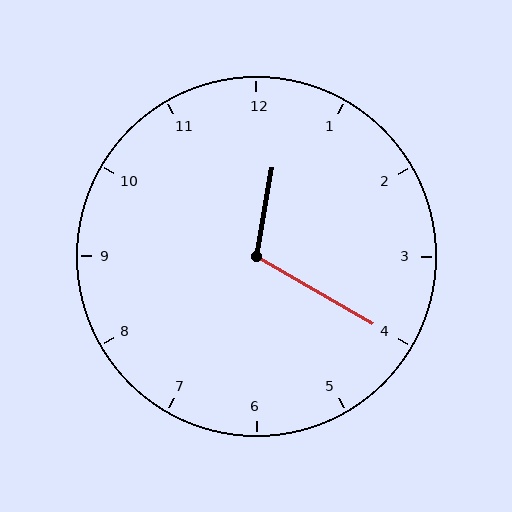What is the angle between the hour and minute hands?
Approximately 110 degrees.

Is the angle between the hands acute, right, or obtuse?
It is obtuse.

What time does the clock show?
12:20.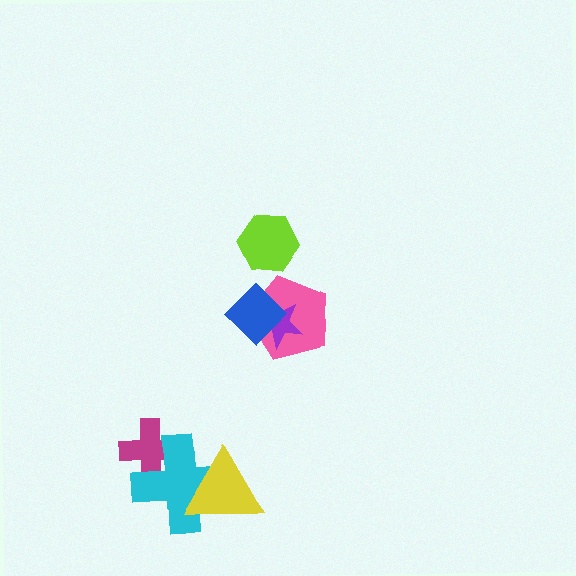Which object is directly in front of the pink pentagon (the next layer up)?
The purple star is directly in front of the pink pentagon.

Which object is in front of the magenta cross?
The cyan cross is in front of the magenta cross.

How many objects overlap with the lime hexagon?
0 objects overlap with the lime hexagon.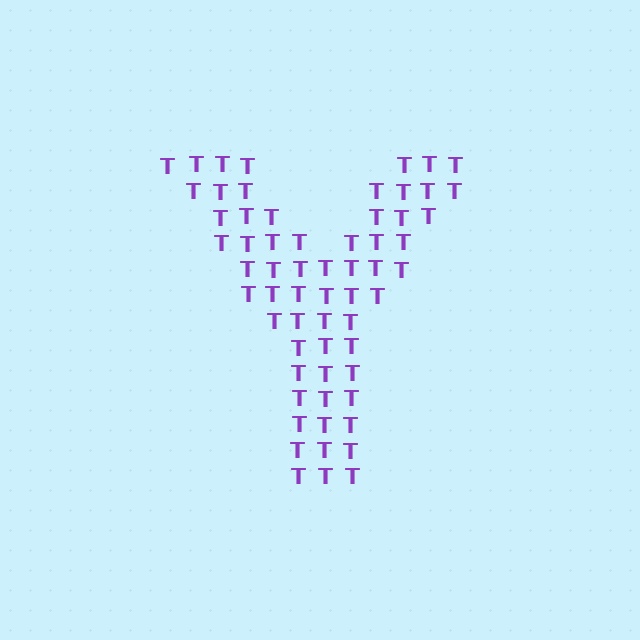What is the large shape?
The large shape is the letter Y.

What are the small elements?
The small elements are letter T's.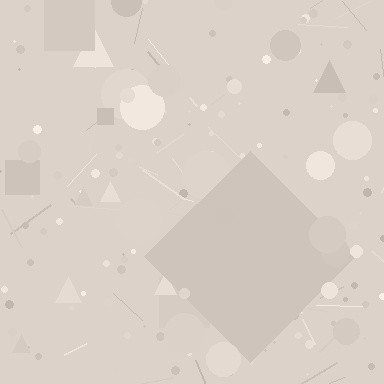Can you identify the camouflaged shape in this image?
The camouflaged shape is a diamond.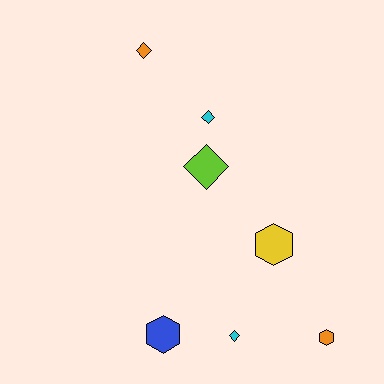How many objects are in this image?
There are 7 objects.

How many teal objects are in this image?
There are no teal objects.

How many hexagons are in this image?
There are 3 hexagons.